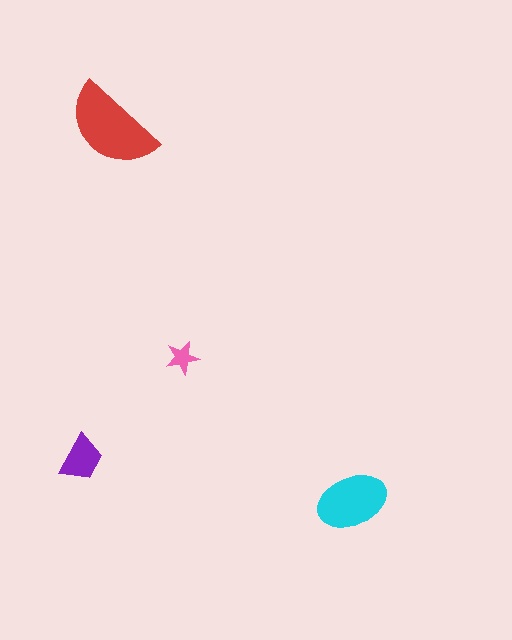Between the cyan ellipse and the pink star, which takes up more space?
The cyan ellipse.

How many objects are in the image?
There are 4 objects in the image.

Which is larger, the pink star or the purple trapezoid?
The purple trapezoid.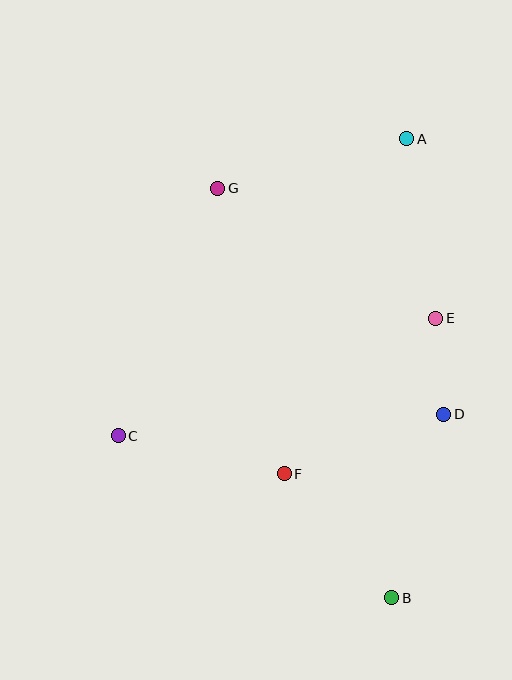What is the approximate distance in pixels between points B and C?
The distance between B and C is approximately 318 pixels.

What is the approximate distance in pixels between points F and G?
The distance between F and G is approximately 293 pixels.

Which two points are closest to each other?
Points D and E are closest to each other.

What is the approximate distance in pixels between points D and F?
The distance between D and F is approximately 170 pixels.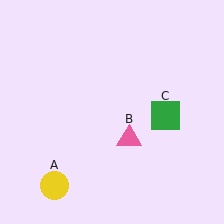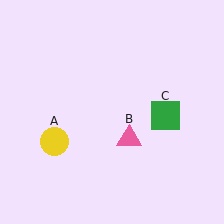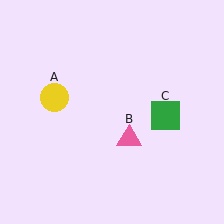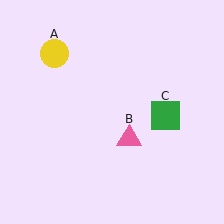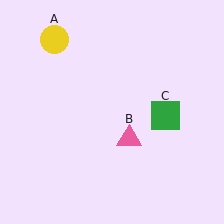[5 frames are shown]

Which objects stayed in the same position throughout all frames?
Pink triangle (object B) and green square (object C) remained stationary.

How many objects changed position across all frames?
1 object changed position: yellow circle (object A).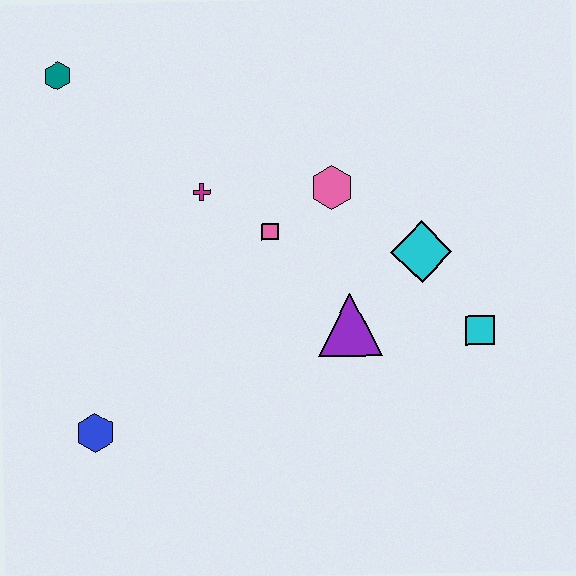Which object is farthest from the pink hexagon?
The blue hexagon is farthest from the pink hexagon.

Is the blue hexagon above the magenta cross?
No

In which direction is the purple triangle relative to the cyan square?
The purple triangle is to the left of the cyan square.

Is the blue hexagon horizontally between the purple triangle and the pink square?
No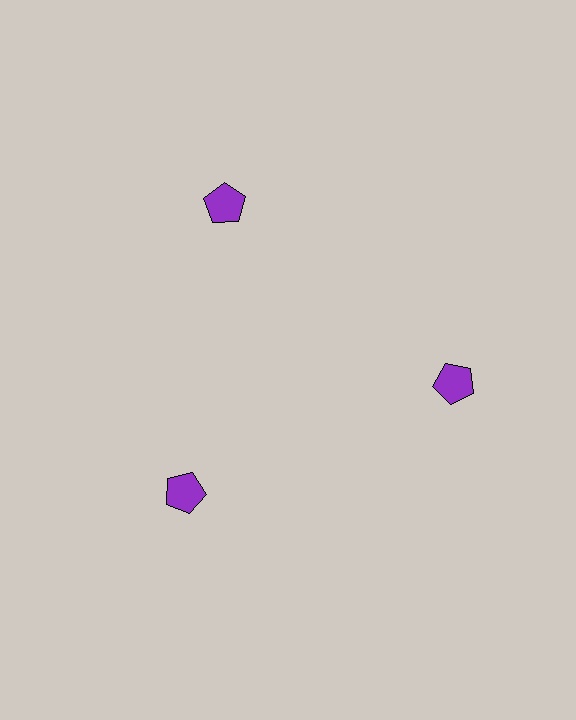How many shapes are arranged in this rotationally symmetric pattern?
There are 3 shapes, arranged in 3 groups of 1.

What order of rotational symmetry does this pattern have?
This pattern has 3-fold rotational symmetry.